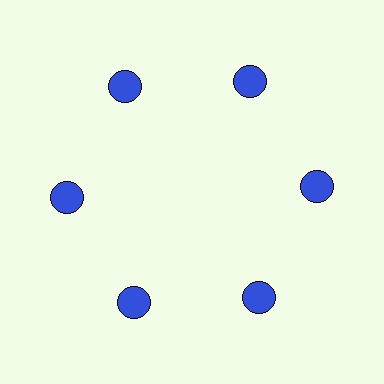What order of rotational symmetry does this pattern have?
This pattern has 6-fold rotational symmetry.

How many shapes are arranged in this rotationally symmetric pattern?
There are 6 shapes, arranged in 6 groups of 1.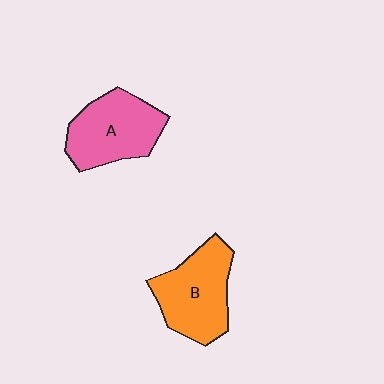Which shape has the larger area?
Shape B (orange).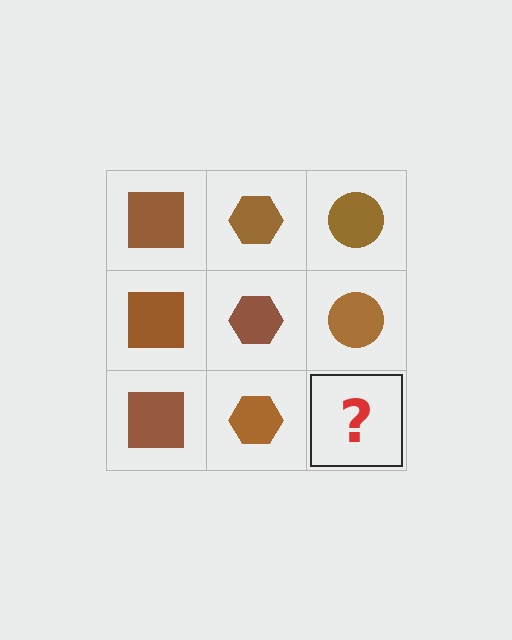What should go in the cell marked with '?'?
The missing cell should contain a brown circle.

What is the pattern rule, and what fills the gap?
The rule is that each column has a consistent shape. The gap should be filled with a brown circle.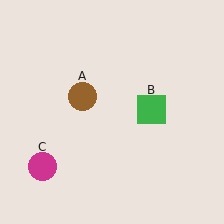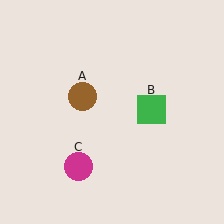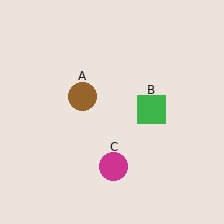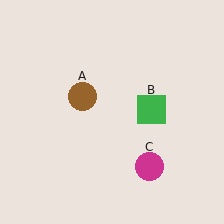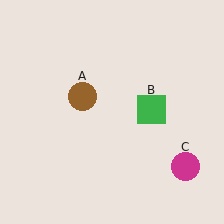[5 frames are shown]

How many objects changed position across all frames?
1 object changed position: magenta circle (object C).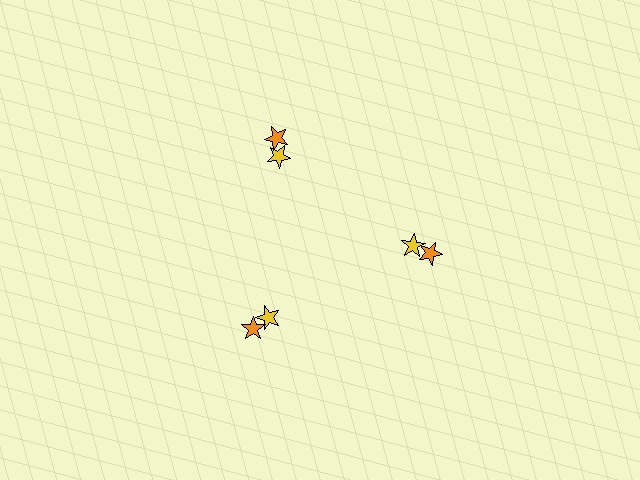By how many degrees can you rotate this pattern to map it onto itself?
The pattern maps onto itself every 120 degrees of rotation.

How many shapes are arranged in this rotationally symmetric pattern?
There are 6 shapes, arranged in 3 groups of 2.